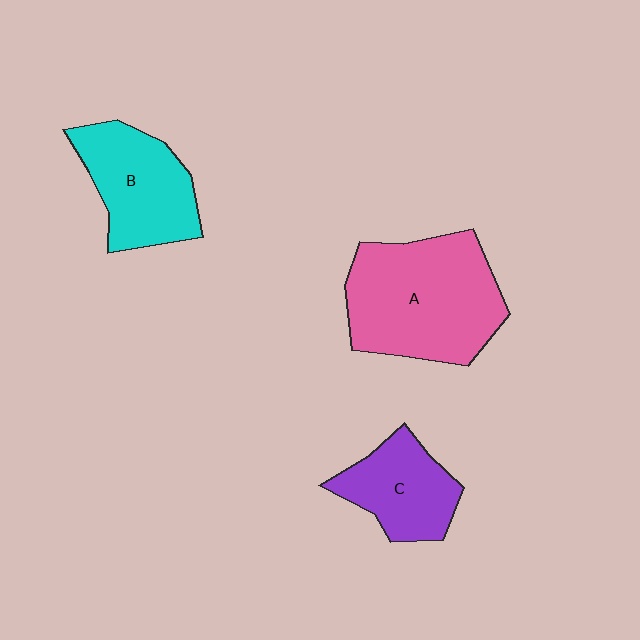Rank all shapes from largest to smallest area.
From largest to smallest: A (pink), B (cyan), C (purple).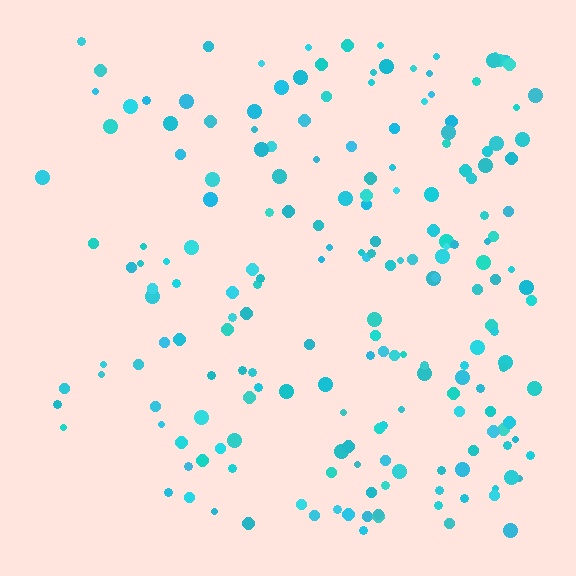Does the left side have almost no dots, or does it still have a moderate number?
Still a moderate number, just noticeably fewer than the right.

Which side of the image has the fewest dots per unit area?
The left.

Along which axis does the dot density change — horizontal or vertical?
Horizontal.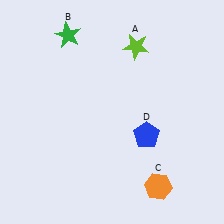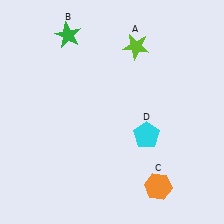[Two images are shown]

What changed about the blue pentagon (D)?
In Image 1, D is blue. In Image 2, it changed to cyan.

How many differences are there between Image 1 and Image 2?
There is 1 difference between the two images.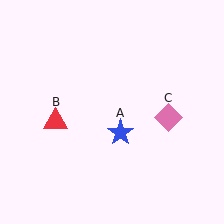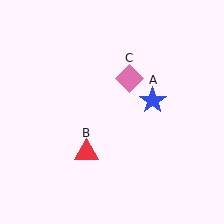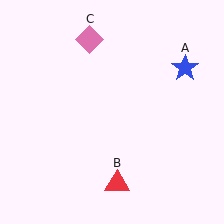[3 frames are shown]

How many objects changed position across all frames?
3 objects changed position: blue star (object A), red triangle (object B), pink diamond (object C).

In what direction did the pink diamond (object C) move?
The pink diamond (object C) moved up and to the left.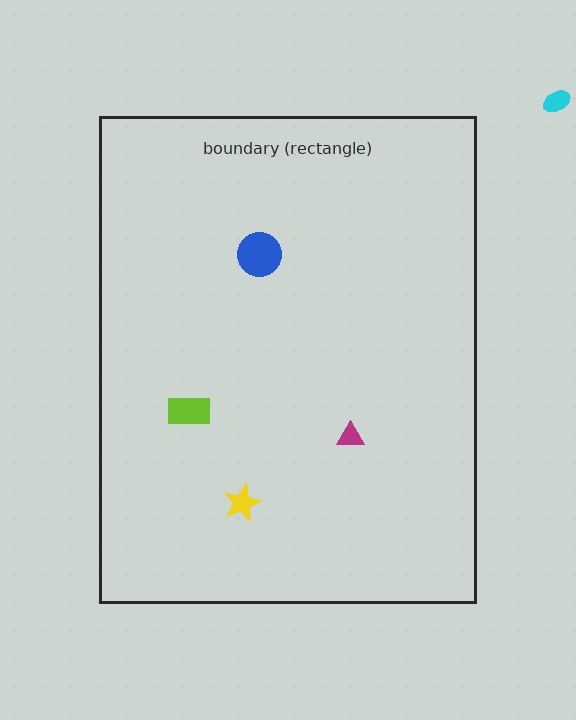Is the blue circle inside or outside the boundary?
Inside.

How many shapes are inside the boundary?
4 inside, 1 outside.